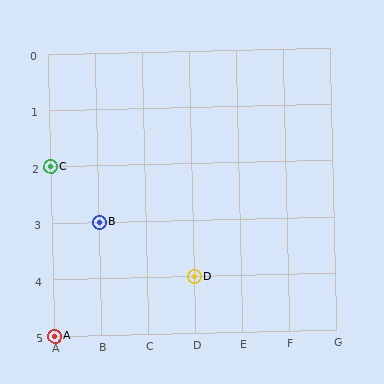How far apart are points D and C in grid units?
Points D and C are 3 columns and 2 rows apart (about 3.6 grid units diagonally).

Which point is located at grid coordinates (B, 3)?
Point B is at (B, 3).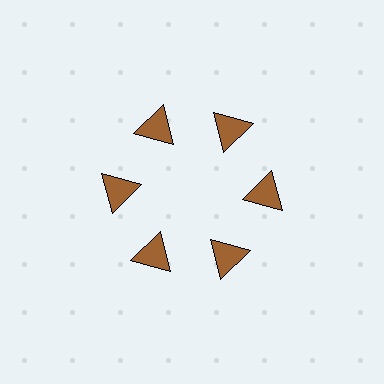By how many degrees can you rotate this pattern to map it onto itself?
The pattern maps onto itself every 60 degrees of rotation.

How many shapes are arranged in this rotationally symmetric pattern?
There are 6 shapes, arranged in 6 groups of 1.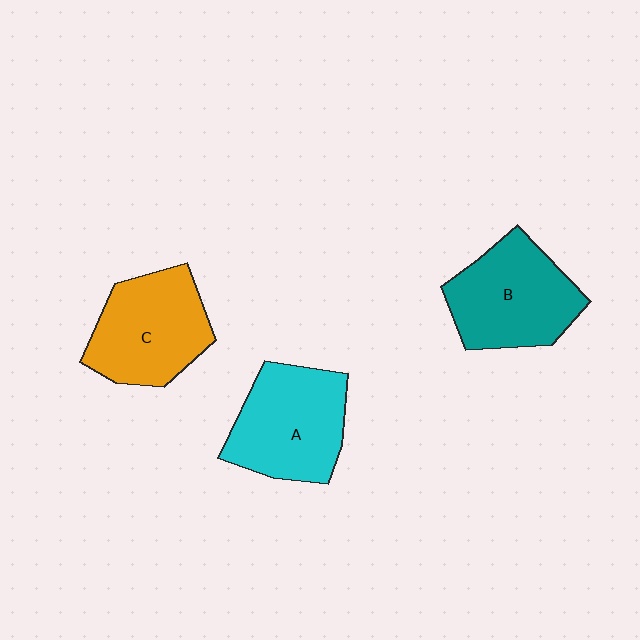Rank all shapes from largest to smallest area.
From largest to smallest: A (cyan), B (teal), C (orange).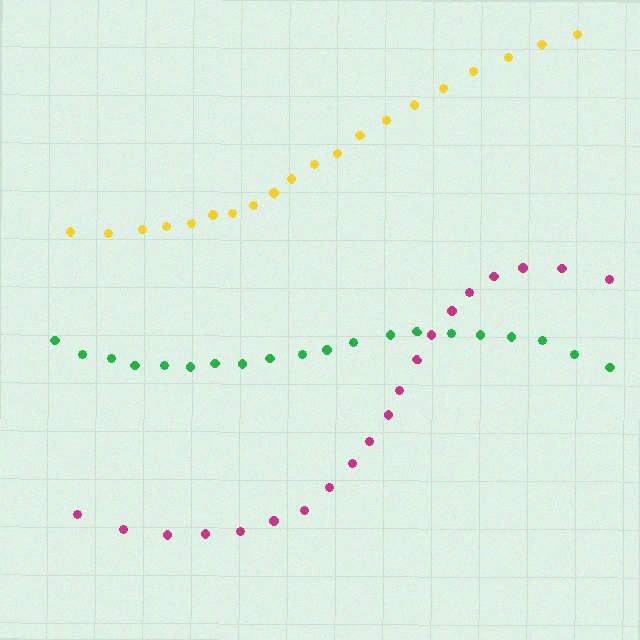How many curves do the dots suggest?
There are 3 distinct paths.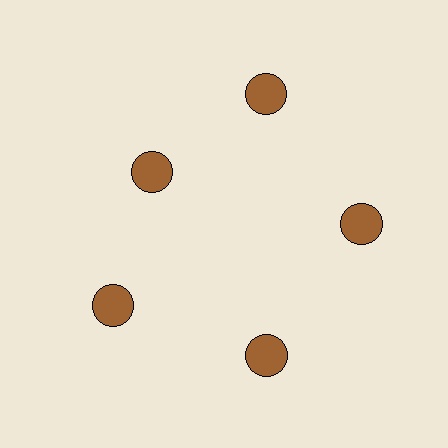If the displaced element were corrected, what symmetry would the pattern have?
It would have 5-fold rotational symmetry — the pattern would map onto itself every 72 degrees.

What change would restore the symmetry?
The symmetry would be restored by moving it outward, back onto the ring so that all 5 circles sit at equal angles and equal distance from the center.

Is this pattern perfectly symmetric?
No. The 5 brown circles are arranged in a ring, but one element near the 10 o'clock position is pulled inward toward the center, breaking the 5-fold rotational symmetry.